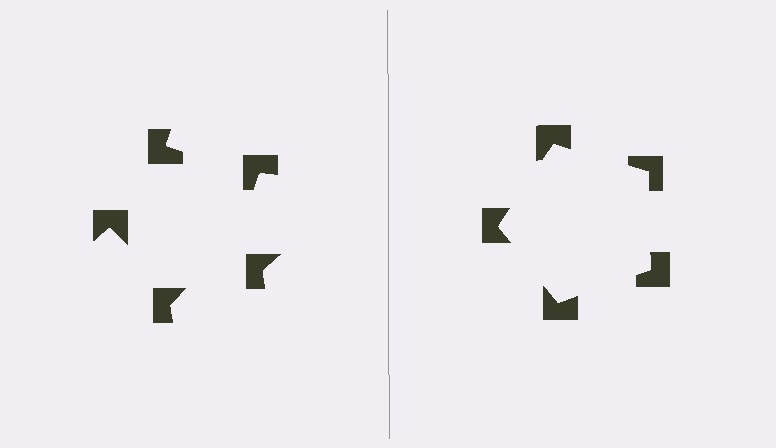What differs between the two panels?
The notched squares are positioned identically on both sides; only the wedge orientations differ. On the right they align to a pentagon; on the left they are misaligned.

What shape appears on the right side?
An illusory pentagon.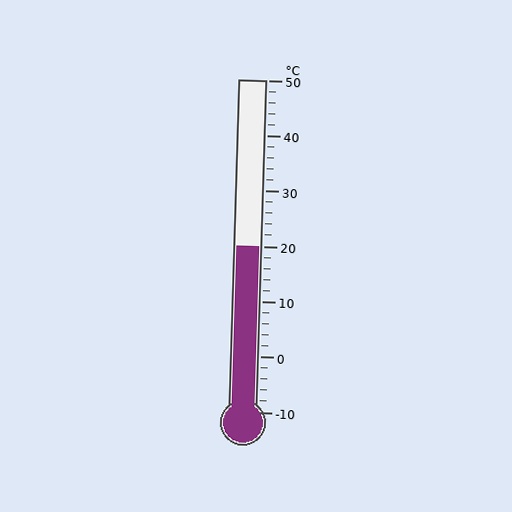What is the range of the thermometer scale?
The thermometer scale ranges from -10°C to 50°C.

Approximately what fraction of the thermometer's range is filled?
The thermometer is filled to approximately 50% of its range.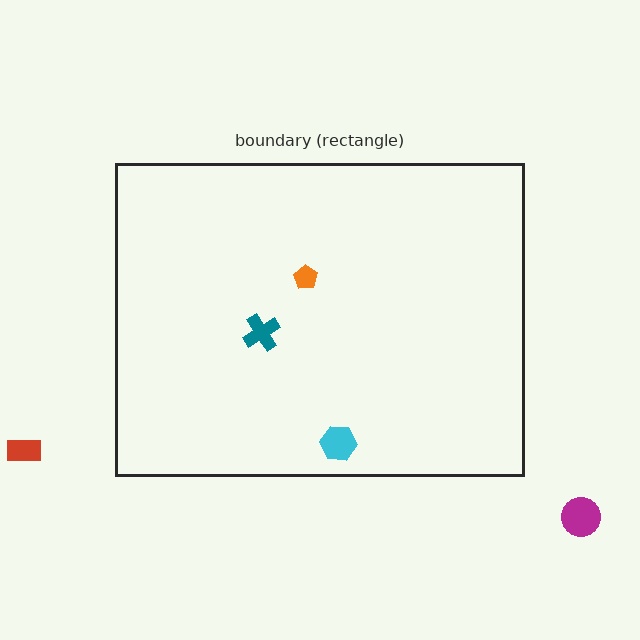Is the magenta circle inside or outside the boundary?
Outside.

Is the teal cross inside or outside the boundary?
Inside.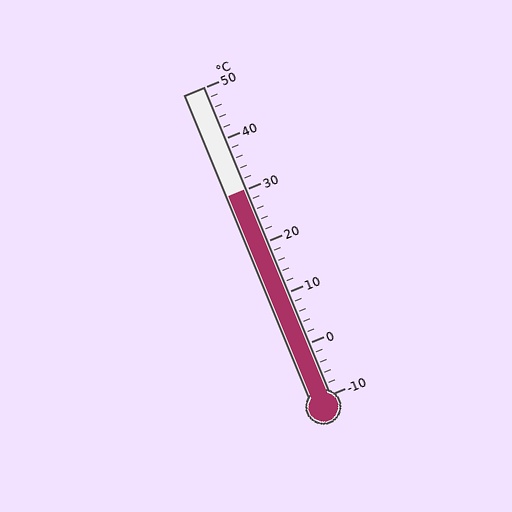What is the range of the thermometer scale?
The thermometer scale ranges from -10°C to 50°C.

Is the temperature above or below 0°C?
The temperature is above 0°C.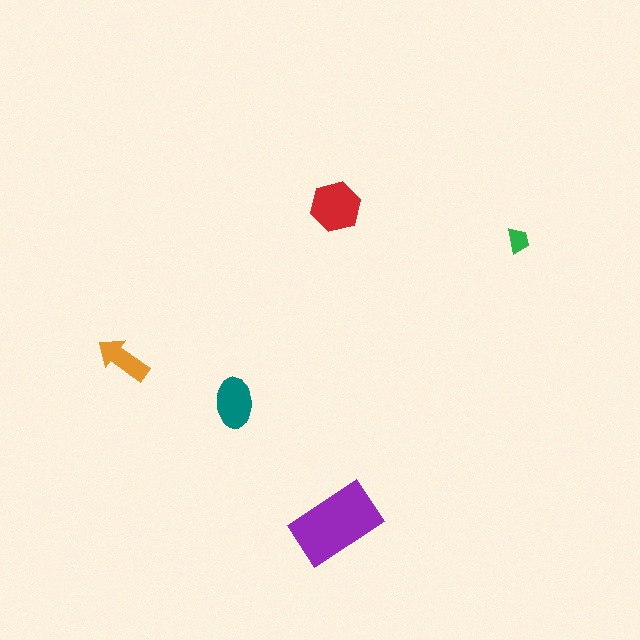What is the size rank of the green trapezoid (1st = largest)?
5th.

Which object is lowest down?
The purple rectangle is bottommost.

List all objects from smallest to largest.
The green trapezoid, the orange arrow, the teal ellipse, the red hexagon, the purple rectangle.